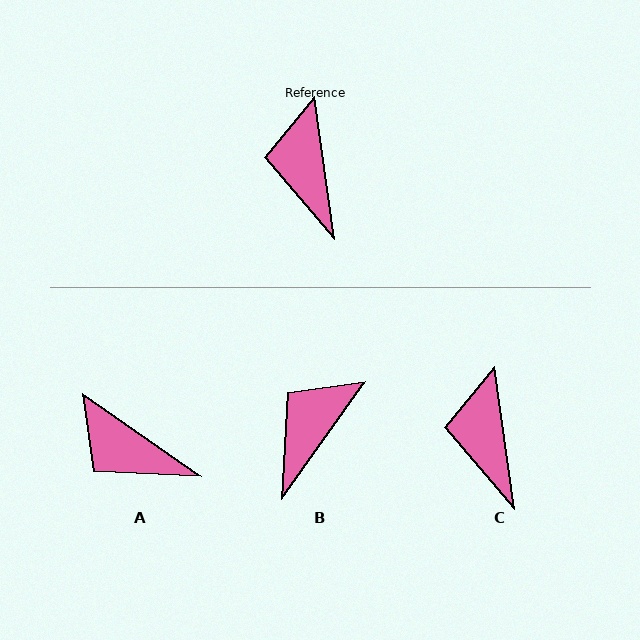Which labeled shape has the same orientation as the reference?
C.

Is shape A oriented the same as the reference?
No, it is off by about 47 degrees.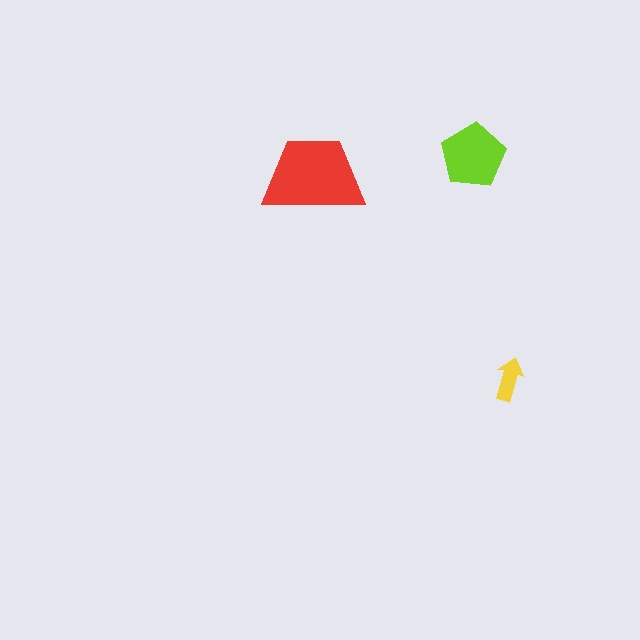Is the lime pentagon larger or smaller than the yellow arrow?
Larger.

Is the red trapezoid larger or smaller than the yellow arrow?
Larger.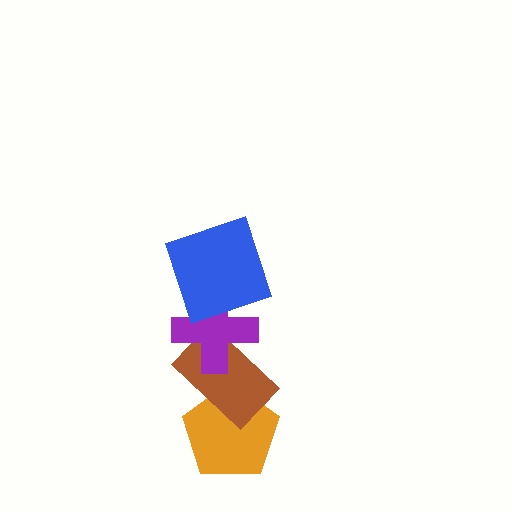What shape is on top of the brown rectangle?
The purple cross is on top of the brown rectangle.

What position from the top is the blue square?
The blue square is 1st from the top.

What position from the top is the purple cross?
The purple cross is 2nd from the top.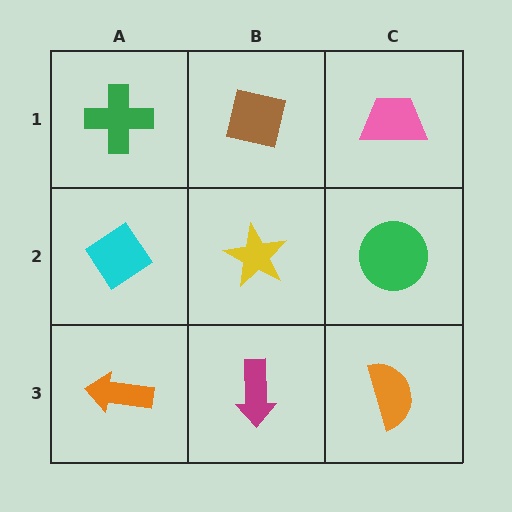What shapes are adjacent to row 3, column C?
A green circle (row 2, column C), a magenta arrow (row 3, column B).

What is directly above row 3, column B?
A yellow star.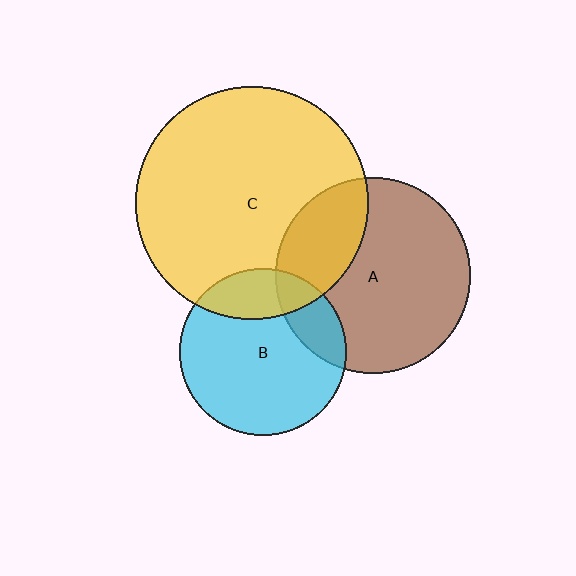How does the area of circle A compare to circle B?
Approximately 1.4 times.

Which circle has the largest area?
Circle C (yellow).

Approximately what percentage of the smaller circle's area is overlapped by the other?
Approximately 25%.